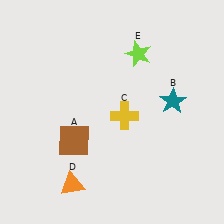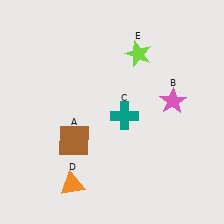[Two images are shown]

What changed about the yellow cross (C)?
In Image 1, C is yellow. In Image 2, it changed to teal.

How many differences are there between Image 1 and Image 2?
There are 2 differences between the two images.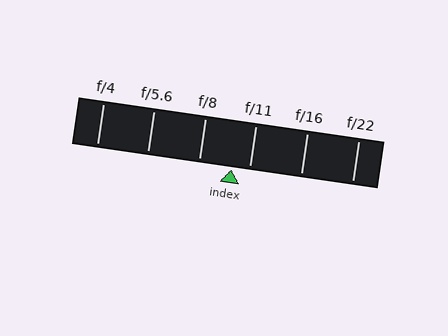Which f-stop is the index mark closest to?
The index mark is closest to f/11.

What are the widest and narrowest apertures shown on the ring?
The widest aperture shown is f/4 and the narrowest is f/22.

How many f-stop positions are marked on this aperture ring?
There are 6 f-stop positions marked.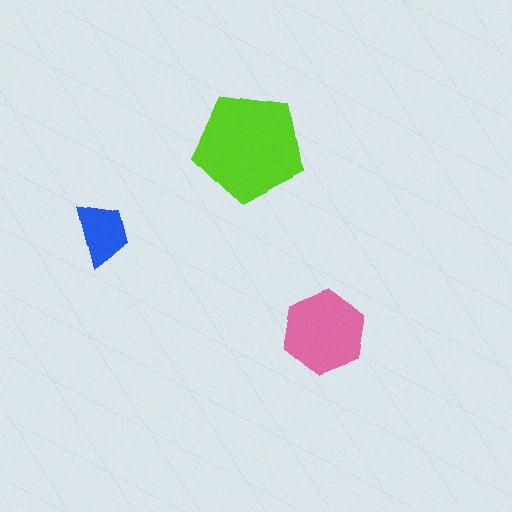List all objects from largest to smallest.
The lime pentagon, the pink hexagon, the blue trapezoid.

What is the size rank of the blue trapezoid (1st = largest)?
3rd.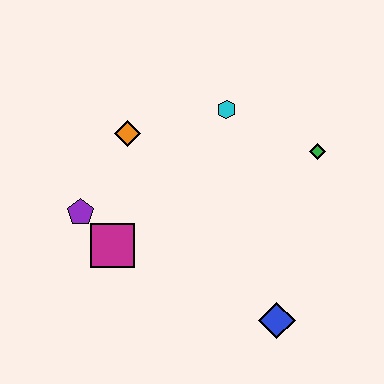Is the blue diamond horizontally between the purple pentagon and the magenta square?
No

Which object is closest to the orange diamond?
The purple pentagon is closest to the orange diamond.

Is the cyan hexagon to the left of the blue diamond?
Yes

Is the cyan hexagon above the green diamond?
Yes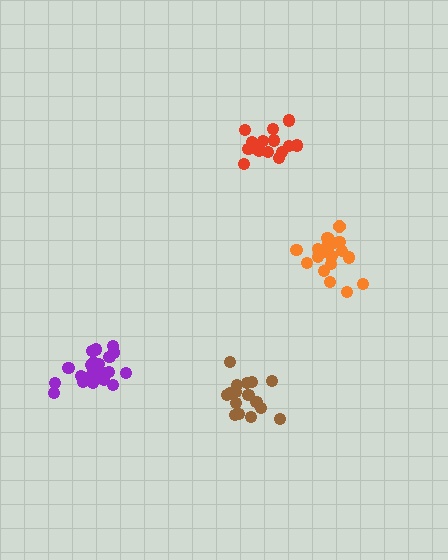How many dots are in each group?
Group 1: 20 dots, Group 2: 21 dots, Group 3: 16 dots, Group 4: 16 dots (73 total).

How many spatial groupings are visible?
There are 4 spatial groupings.